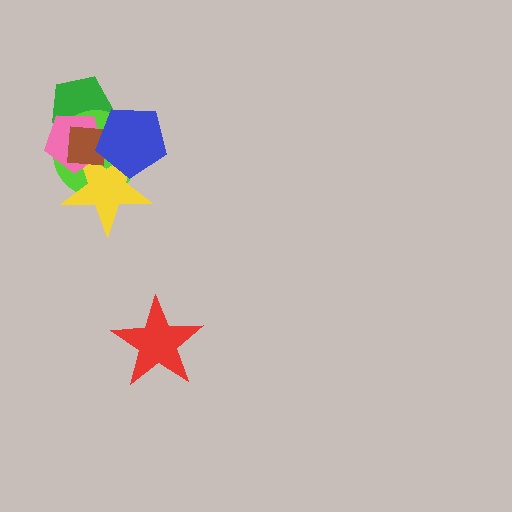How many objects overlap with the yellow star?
4 objects overlap with the yellow star.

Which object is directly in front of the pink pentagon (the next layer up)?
The brown square is directly in front of the pink pentagon.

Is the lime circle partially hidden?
Yes, it is partially covered by another shape.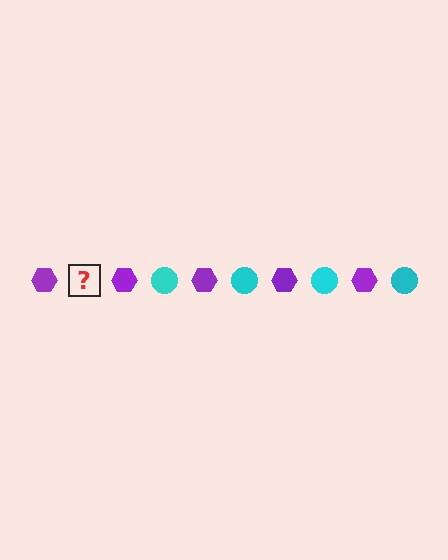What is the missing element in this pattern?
The missing element is a cyan circle.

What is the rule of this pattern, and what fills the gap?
The rule is that the pattern alternates between purple hexagon and cyan circle. The gap should be filled with a cyan circle.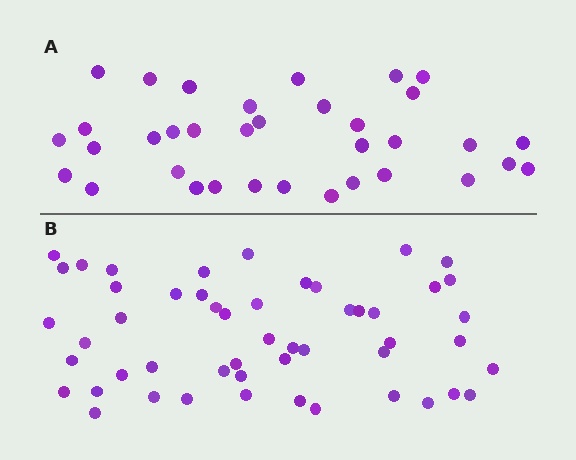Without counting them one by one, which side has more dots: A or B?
Region B (the bottom region) has more dots.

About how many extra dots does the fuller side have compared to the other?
Region B has approximately 15 more dots than region A.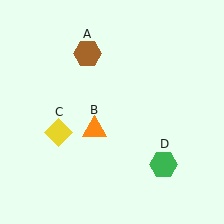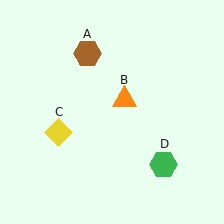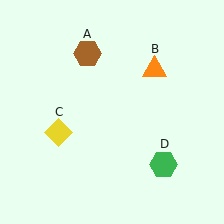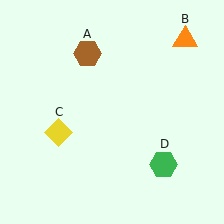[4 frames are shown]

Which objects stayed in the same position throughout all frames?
Brown hexagon (object A) and yellow diamond (object C) and green hexagon (object D) remained stationary.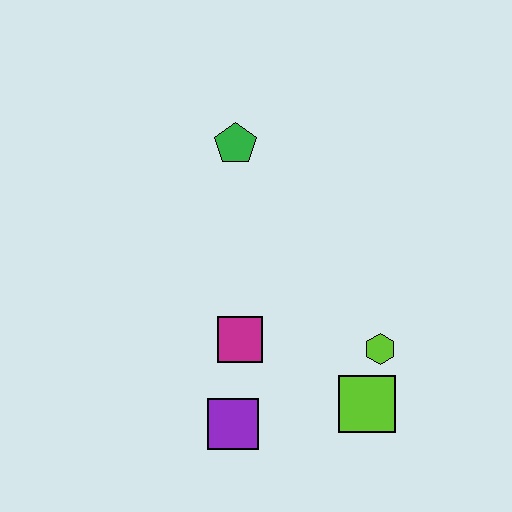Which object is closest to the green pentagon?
The magenta square is closest to the green pentagon.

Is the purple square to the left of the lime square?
Yes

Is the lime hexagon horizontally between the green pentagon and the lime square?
No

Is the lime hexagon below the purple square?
No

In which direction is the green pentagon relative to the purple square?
The green pentagon is above the purple square.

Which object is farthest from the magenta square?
The green pentagon is farthest from the magenta square.